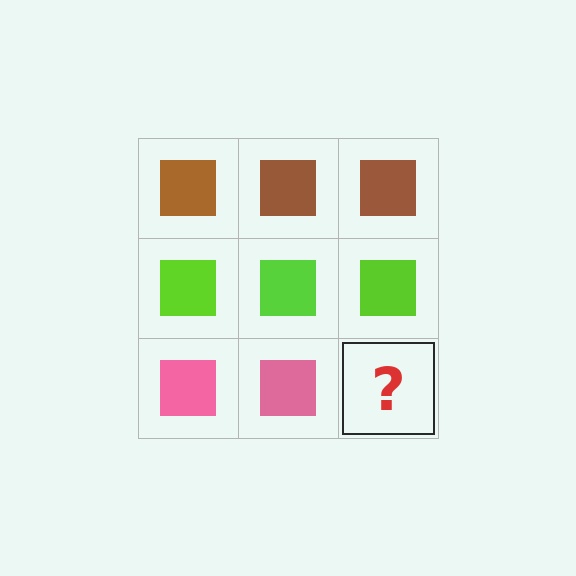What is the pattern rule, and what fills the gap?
The rule is that each row has a consistent color. The gap should be filled with a pink square.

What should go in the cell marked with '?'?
The missing cell should contain a pink square.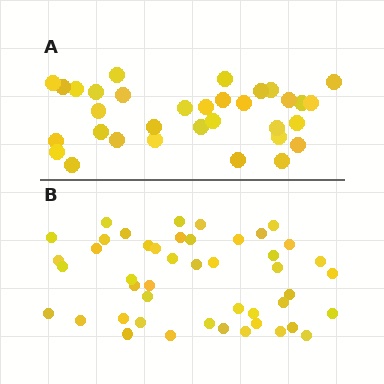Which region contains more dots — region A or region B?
Region B (the bottom region) has more dots.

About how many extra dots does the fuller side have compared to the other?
Region B has approximately 15 more dots than region A.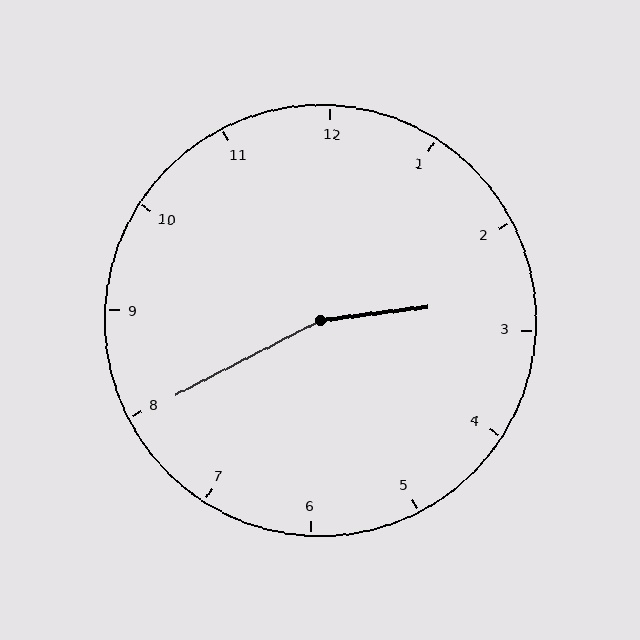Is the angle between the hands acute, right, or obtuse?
It is obtuse.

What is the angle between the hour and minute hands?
Approximately 160 degrees.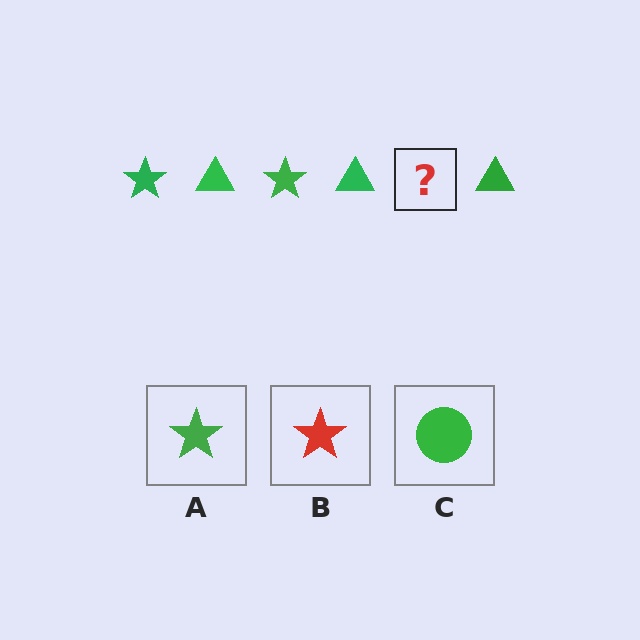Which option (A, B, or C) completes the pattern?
A.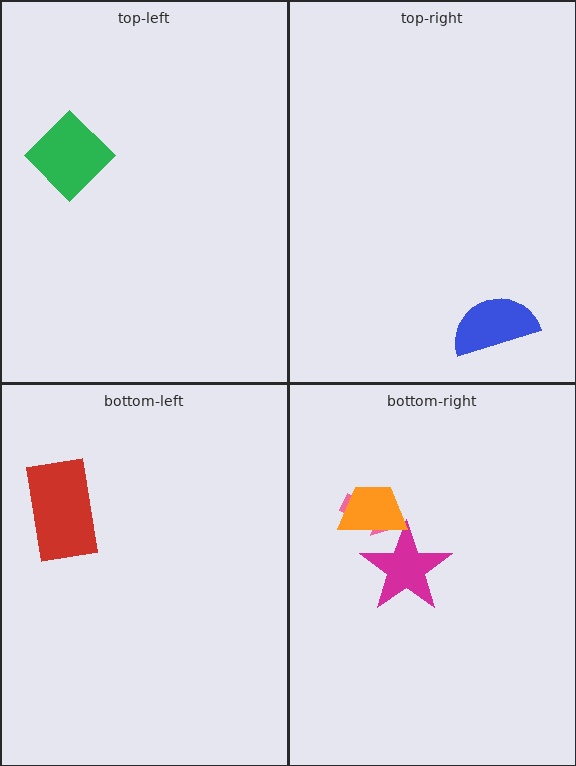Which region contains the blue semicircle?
The top-right region.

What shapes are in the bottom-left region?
The red rectangle.